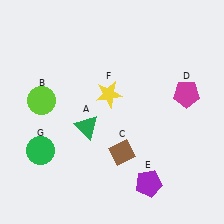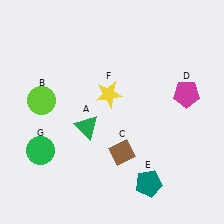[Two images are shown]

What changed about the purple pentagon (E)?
In Image 1, E is purple. In Image 2, it changed to teal.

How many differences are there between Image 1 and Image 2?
There is 1 difference between the two images.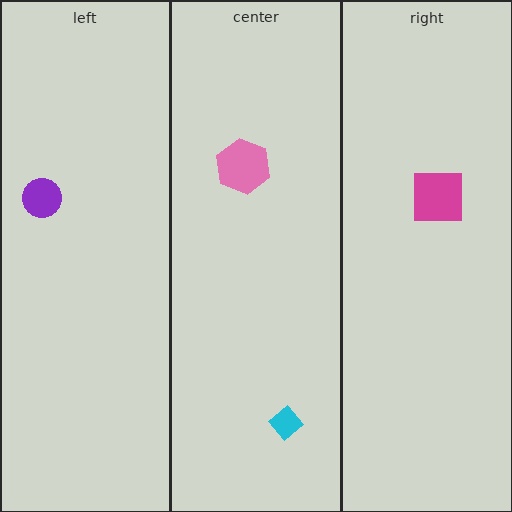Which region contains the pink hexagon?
The center region.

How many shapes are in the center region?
2.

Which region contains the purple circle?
The left region.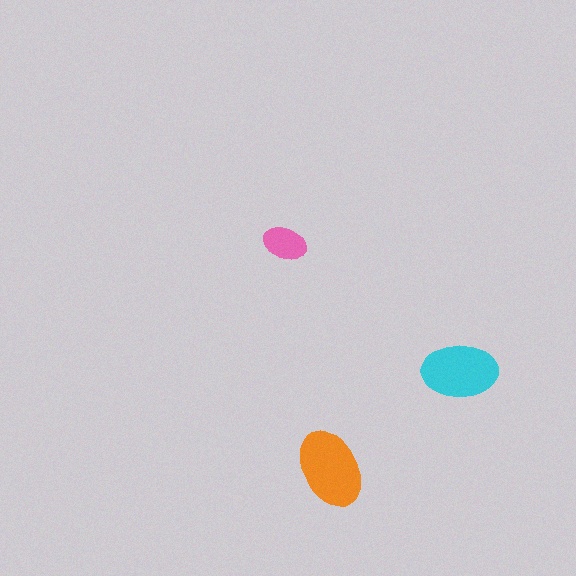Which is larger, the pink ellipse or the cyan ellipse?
The cyan one.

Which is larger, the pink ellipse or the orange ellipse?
The orange one.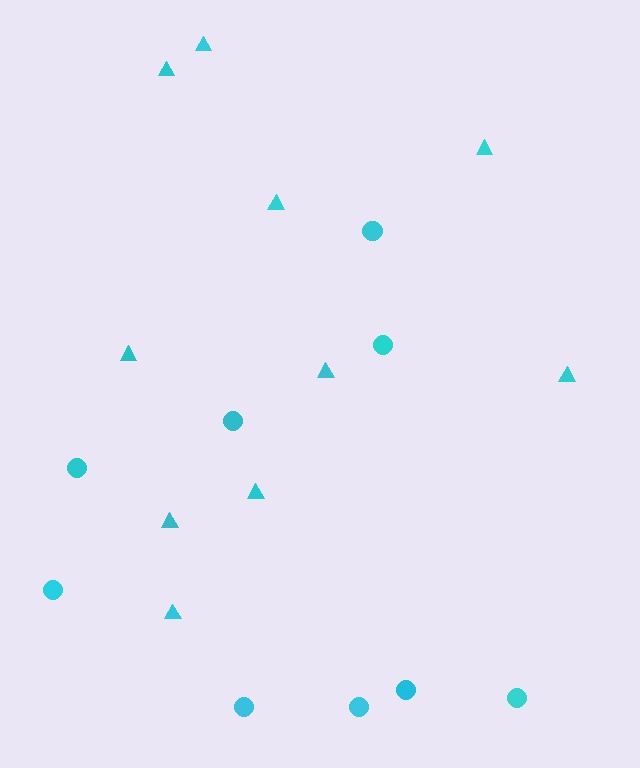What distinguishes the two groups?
There are 2 groups: one group of circles (9) and one group of triangles (10).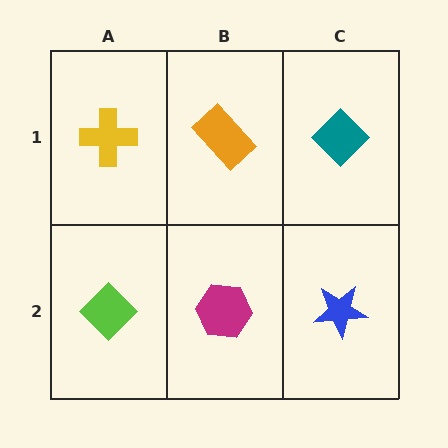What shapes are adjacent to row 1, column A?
A lime diamond (row 2, column A), an orange rectangle (row 1, column B).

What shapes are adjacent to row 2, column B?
An orange rectangle (row 1, column B), a lime diamond (row 2, column A), a blue star (row 2, column C).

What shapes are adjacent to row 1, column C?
A blue star (row 2, column C), an orange rectangle (row 1, column B).